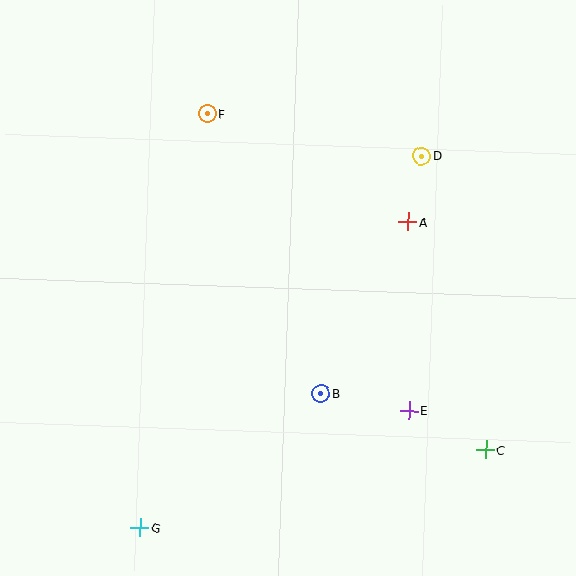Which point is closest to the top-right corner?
Point D is closest to the top-right corner.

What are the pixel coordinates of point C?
Point C is at (486, 450).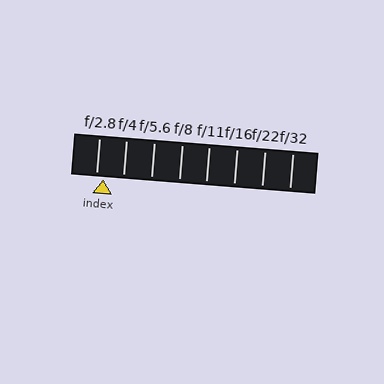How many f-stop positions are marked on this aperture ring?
There are 8 f-stop positions marked.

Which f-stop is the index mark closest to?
The index mark is closest to f/2.8.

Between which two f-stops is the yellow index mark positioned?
The index mark is between f/2.8 and f/4.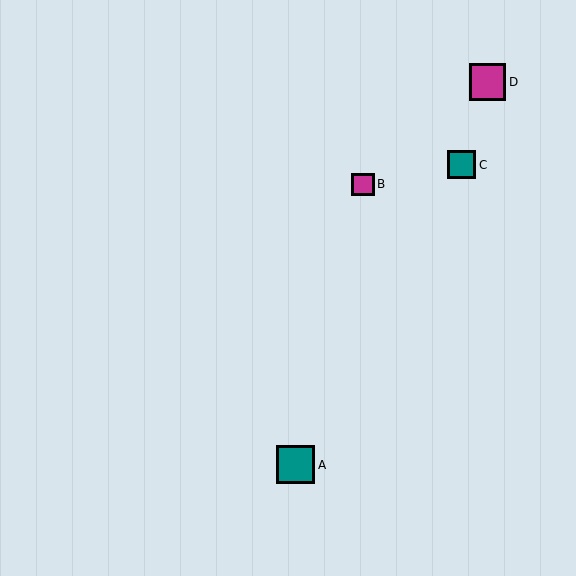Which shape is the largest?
The teal square (labeled A) is the largest.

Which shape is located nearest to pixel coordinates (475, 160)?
The teal square (labeled C) at (462, 165) is nearest to that location.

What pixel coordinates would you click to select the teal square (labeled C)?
Click at (462, 165) to select the teal square C.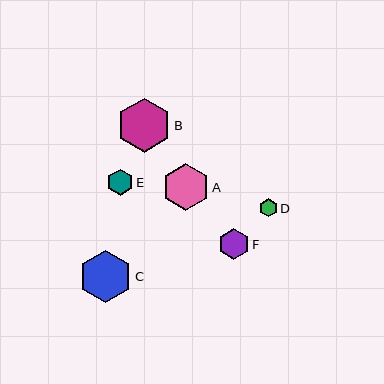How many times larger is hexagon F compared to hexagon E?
Hexagon F is approximately 1.2 times the size of hexagon E.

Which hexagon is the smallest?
Hexagon D is the smallest with a size of approximately 18 pixels.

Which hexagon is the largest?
Hexagon B is the largest with a size of approximately 54 pixels.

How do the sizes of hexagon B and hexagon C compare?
Hexagon B and hexagon C are approximately the same size.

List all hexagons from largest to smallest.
From largest to smallest: B, C, A, F, E, D.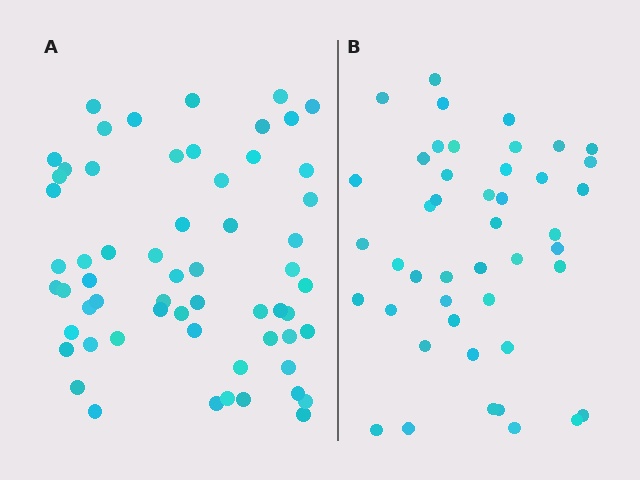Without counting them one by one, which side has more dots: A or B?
Region A (the left region) has more dots.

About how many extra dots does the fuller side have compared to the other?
Region A has approximately 15 more dots than region B.